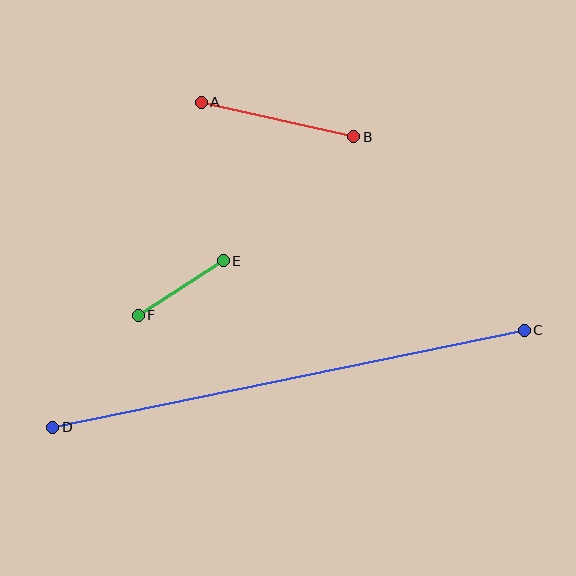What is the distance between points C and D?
The distance is approximately 481 pixels.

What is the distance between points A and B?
The distance is approximately 157 pixels.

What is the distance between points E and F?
The distance is approximately 101 pixels.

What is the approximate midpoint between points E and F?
The midpoint is at approximately (181, 288) pixels.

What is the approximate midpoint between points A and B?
The midpoint is at approximately (278, 120) pixels.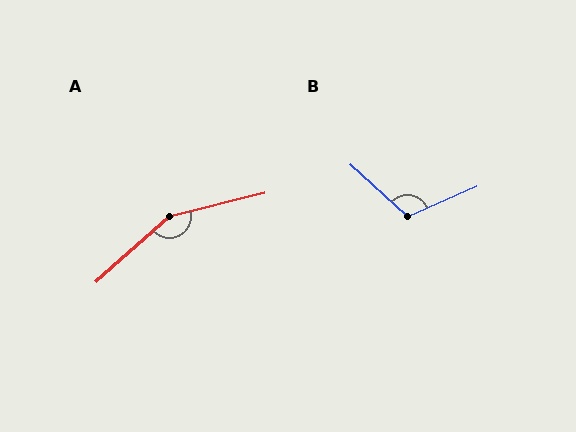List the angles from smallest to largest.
B (114°), A (152°).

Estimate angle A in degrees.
Approximately 152 degrees.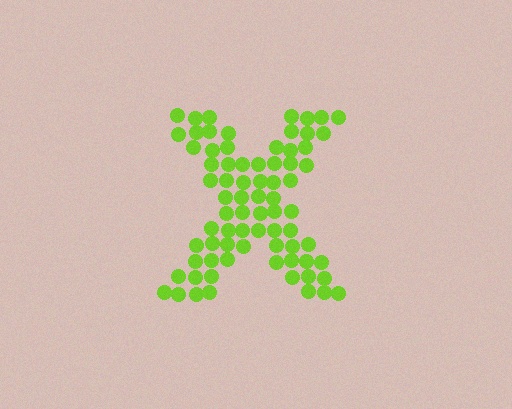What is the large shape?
The large shape is the letter X.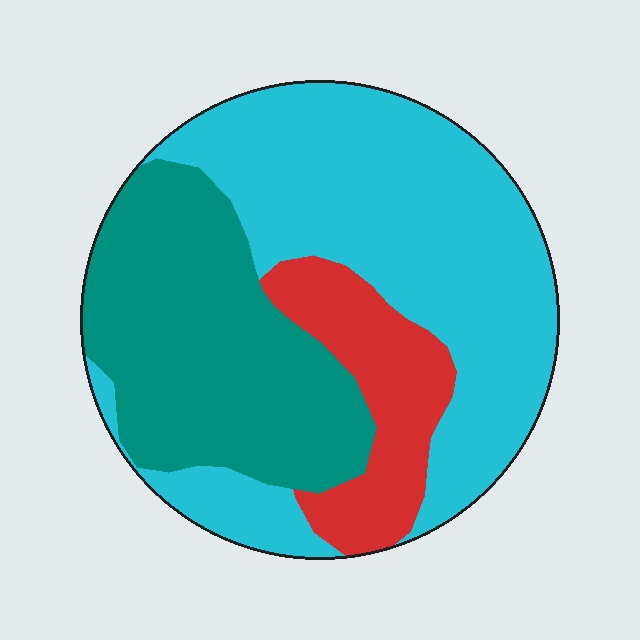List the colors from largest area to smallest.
From largest to smallest: cyan, teal, red.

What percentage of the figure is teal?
Teal covers roughly 35% of the figure.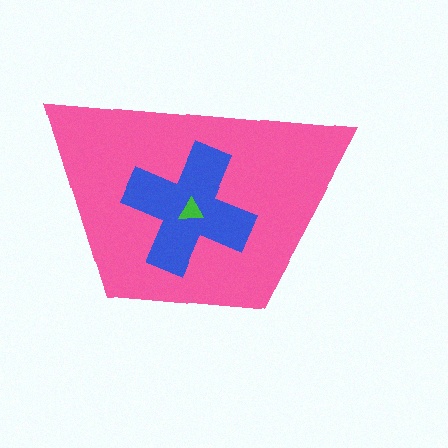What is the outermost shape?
The pink trapezoid.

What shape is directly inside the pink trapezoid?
The blue cross.